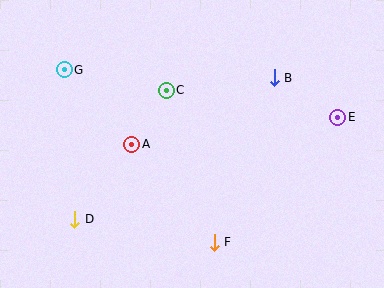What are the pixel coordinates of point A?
Point A is at (132, 144).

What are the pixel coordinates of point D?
Point D is at (75, 219).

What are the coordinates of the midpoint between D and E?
The midpoint between D and E is at (206, 168).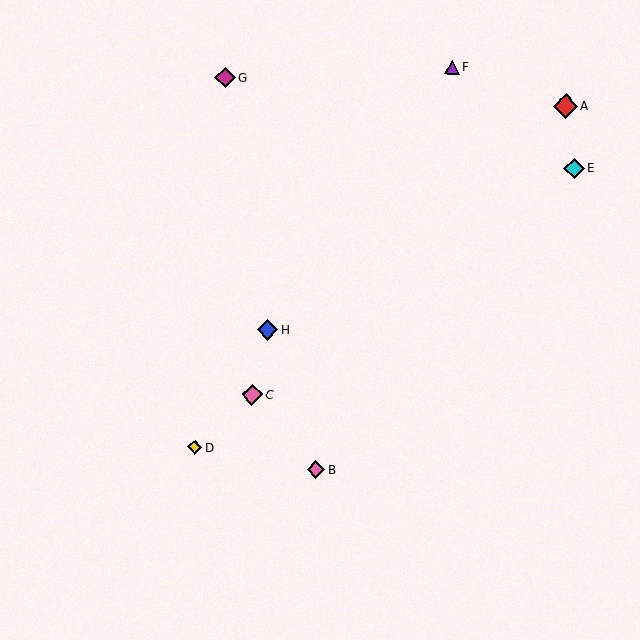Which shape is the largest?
The red diamond (labeled A) is the largest.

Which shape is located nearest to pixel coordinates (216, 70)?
The magenta diamond (labeled G) at (225, 78) is nearest to that location.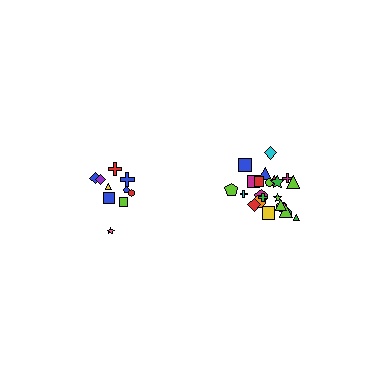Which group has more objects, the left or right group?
The right group.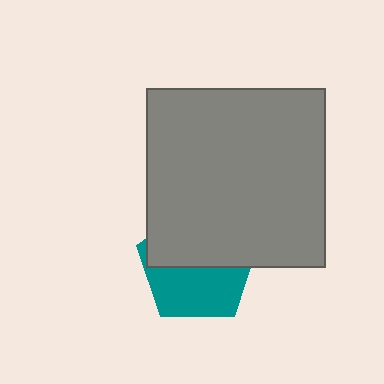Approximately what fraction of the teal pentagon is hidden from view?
Roughly 52% of the teal pentagon is hidden behind the gray square.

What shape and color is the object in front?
The object in front is a gray square.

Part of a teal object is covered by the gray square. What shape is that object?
It is a pentagon.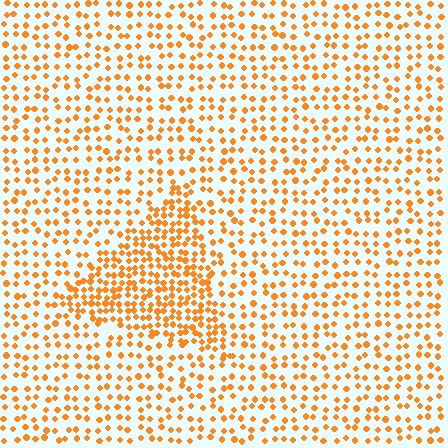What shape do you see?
I see a triangle.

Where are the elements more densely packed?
The elements are more densely packed inside the triangle boundary.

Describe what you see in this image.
The image contains small orange elements arranged at two different densities. A triangle-shaped region is visible where the elements are more densely packed than the surrounding area.